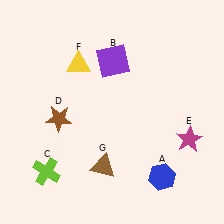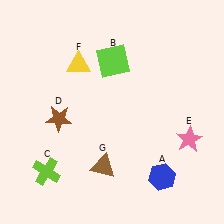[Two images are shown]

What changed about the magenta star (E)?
In Image 1, E is magenta. In Image 2, it changed to pink.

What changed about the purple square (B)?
In Image 1, B is purple. In Image 2, it changed to lime.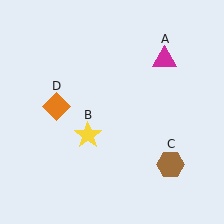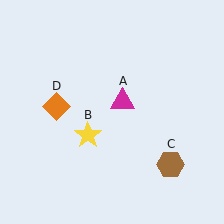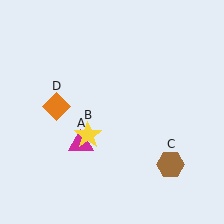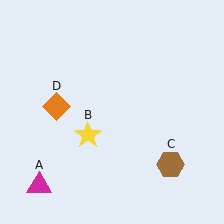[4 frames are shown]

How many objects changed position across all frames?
1 object changed position: magenta triangle (object A).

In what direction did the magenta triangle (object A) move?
The magenta triangle (object A) moved down and to the left.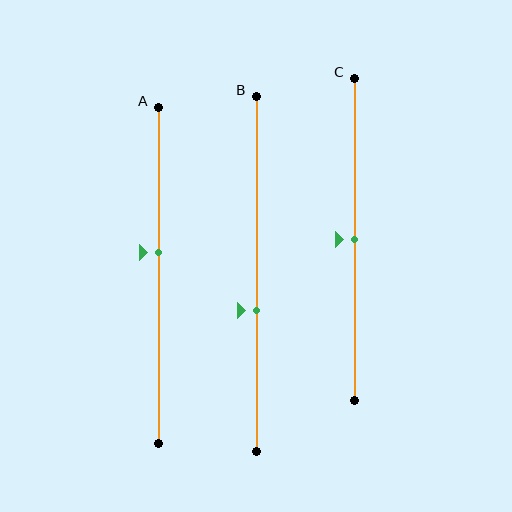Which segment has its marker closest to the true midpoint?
Segment C has its marker closest to the true midpoint.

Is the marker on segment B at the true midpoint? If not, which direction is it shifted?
No, the marker on segment B is shifted downward by about 10% of the segment length.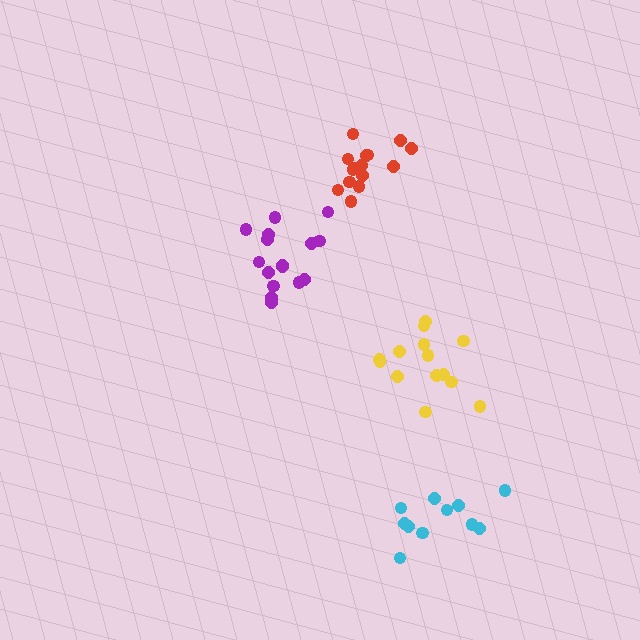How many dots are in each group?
Group 1: 11 dots, Group 2: 14 dots, Group 3: 16 dots, Group 4: 15 dots (56 total).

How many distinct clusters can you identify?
There are 4 distinct clusters.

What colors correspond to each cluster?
The clusters are colored: cyan, yellow, purple, red.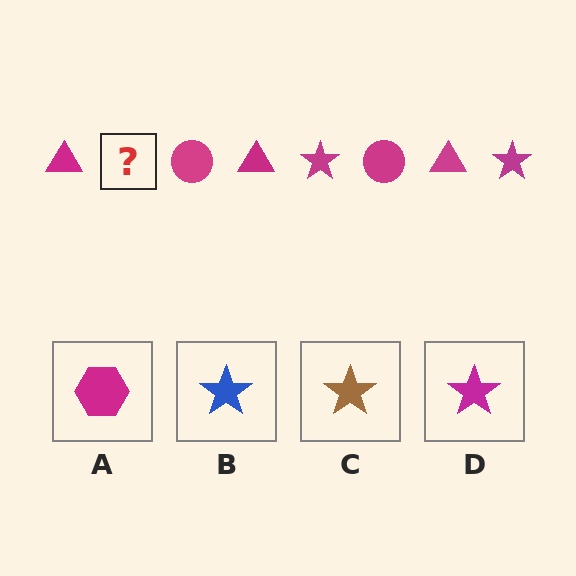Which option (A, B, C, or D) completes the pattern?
D.